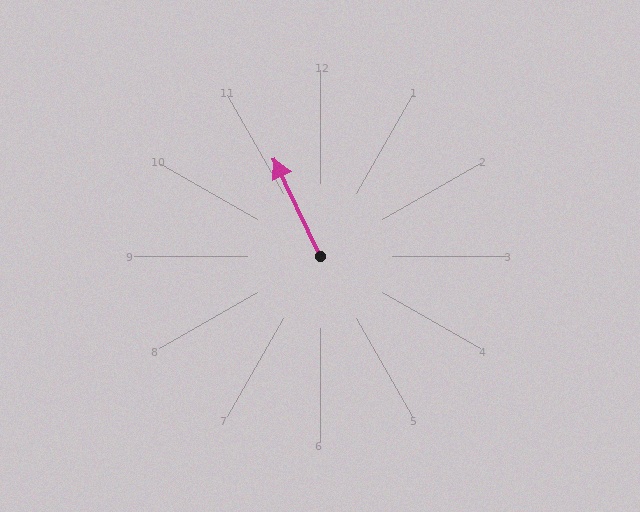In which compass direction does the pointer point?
Northwest.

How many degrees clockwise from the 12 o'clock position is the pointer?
Approximately 335 degrees.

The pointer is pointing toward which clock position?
Roughly 11 o'clock.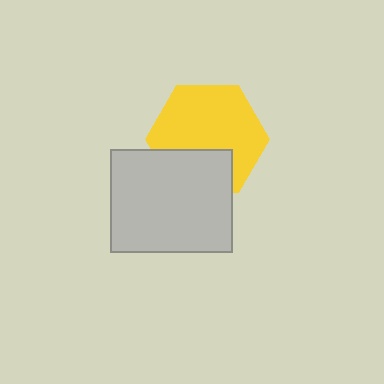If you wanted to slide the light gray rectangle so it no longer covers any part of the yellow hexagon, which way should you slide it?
Slide it down — that is the most direct way to separate the two shapes.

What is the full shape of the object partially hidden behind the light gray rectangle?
The partially hidden object is a yellow hexagon.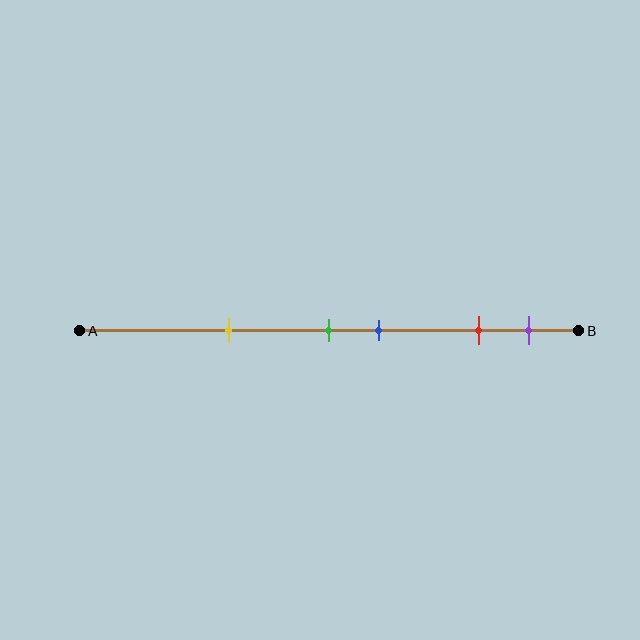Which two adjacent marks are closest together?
The green and blue marks are the closest adjacent pair.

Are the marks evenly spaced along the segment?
No, the marks are not evenly spaced.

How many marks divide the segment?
There are 5 marks dividing the segment.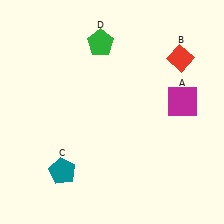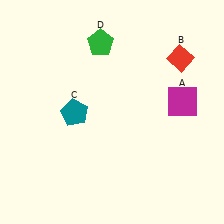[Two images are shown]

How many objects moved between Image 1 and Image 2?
1 object moved between the two images.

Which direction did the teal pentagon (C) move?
The teal pentagon (C) moved up.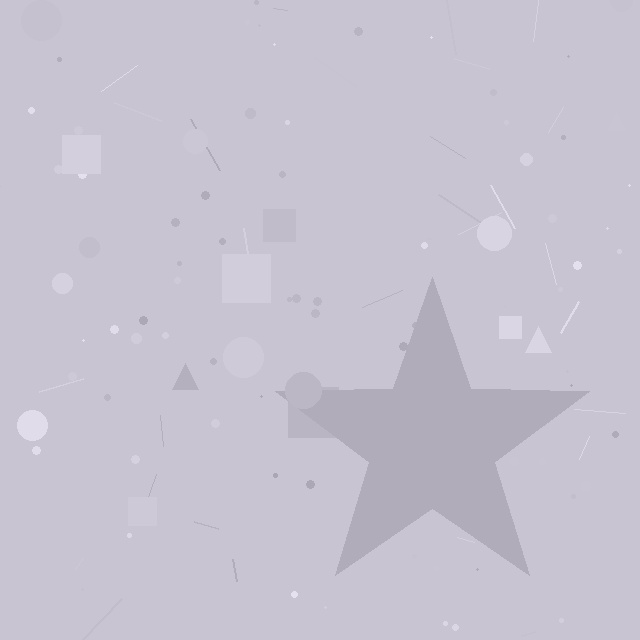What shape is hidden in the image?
A star is hidden in the image.